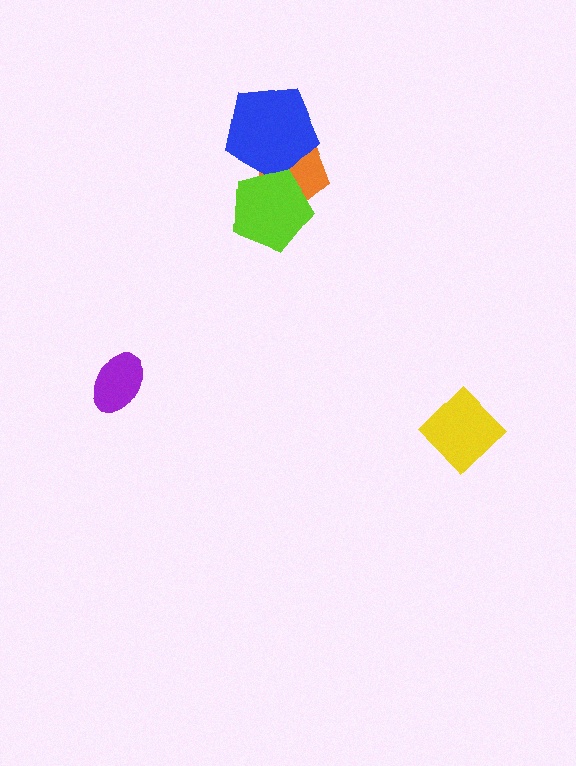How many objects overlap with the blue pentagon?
2 objects overlap with the blue pentagon.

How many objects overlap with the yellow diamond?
0 objects overlap with the yellow diamond.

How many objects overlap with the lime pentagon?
2 objects overlap with the lime pentagon.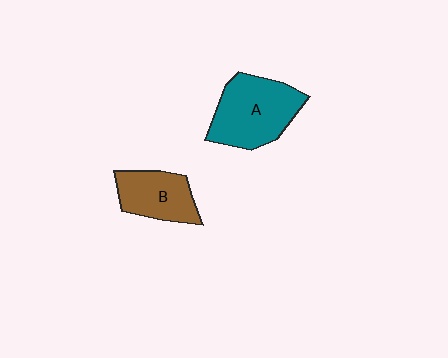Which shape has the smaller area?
Shape B (brown).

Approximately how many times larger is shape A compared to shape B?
Approximately 1.5 times.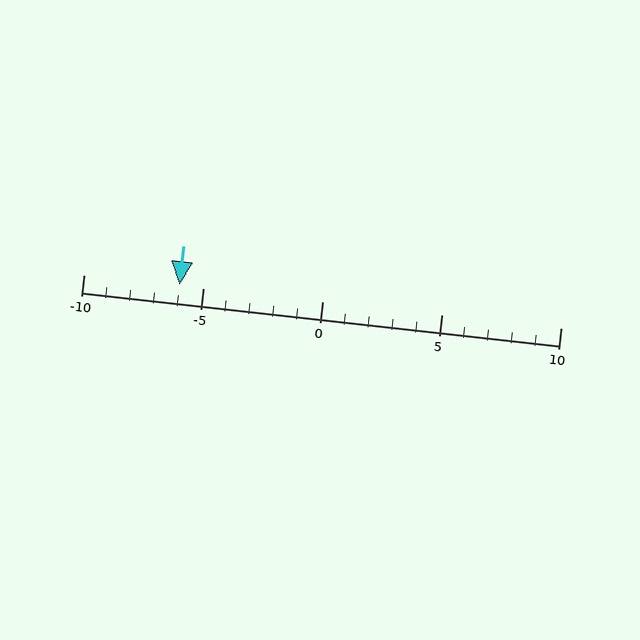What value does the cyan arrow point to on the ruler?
The cyan arrow points to approximately -6.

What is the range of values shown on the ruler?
The ruler shows values from -10 to 10.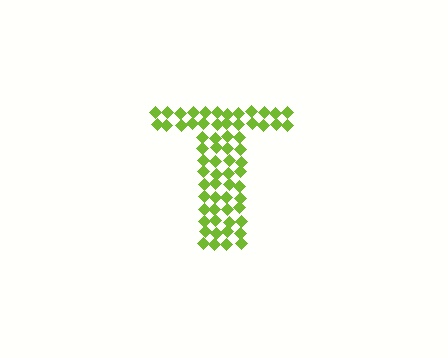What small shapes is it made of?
It is made of small diamonds.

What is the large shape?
The large shape is the letter T.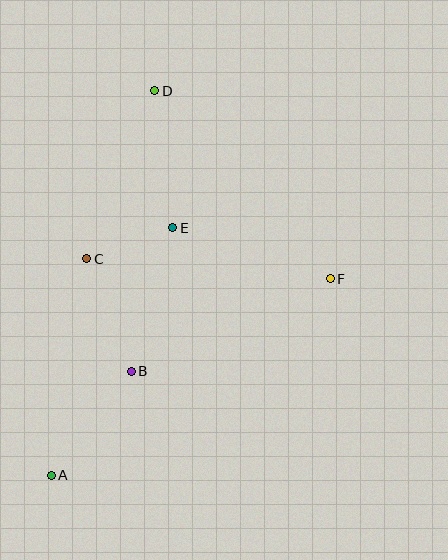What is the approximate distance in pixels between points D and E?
The distance between D and E is approximately 138 pixels.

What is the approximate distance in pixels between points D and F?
The distance between D and F is approximately 257 pixels.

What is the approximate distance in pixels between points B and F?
The distance between B and F is approximately 219 pixels.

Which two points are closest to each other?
Points C and E are closest to each other.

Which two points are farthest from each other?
Points A and D are farthest from each other.